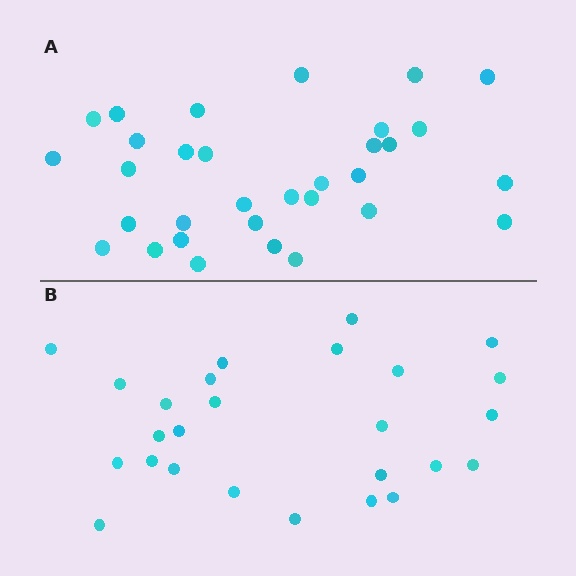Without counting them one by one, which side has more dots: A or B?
Region A (the top region) has more dots.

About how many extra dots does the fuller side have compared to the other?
Region A has about 6 more dots than region B.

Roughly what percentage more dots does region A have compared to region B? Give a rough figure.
About 25% more.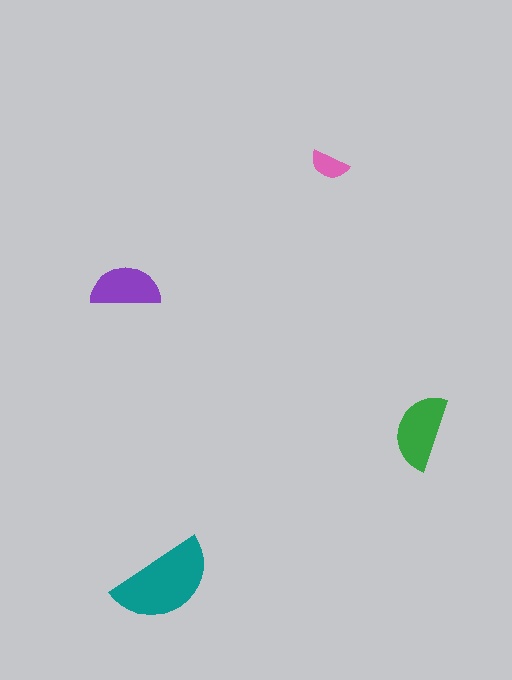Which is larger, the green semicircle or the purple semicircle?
The green one.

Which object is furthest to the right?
The green semicircle is rightmost.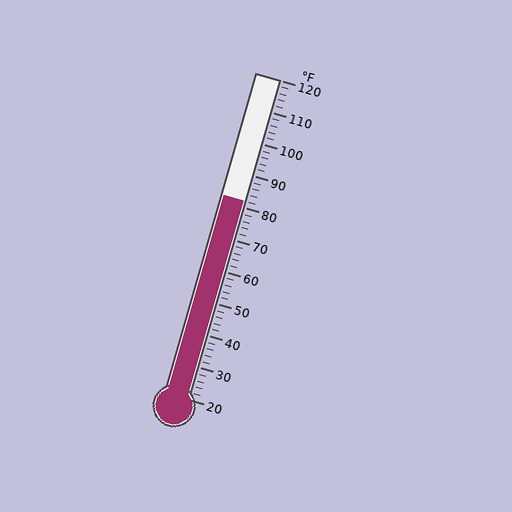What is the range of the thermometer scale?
The thermometer scale ranges from 20°F to 120°F.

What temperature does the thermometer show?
The thermometer shows approximately 82°F.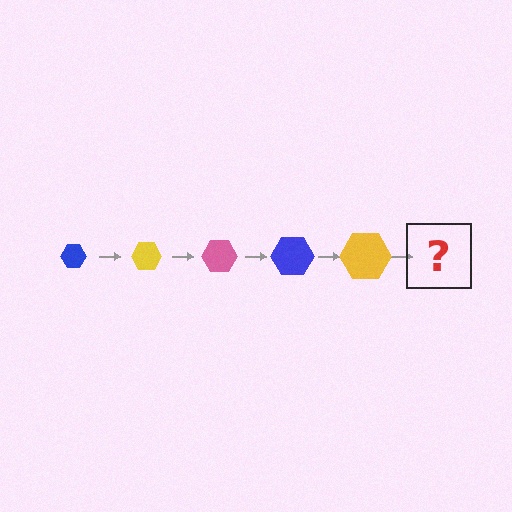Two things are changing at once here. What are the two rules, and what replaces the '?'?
The two rules are that the hexagon grows larger each step and the color cycles through blue, yellow, and pink. The '?' should be a pink hexagon, larger than the previous one.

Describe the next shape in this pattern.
It should be a pink hexagon, larger than the previous one.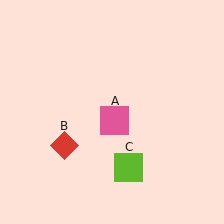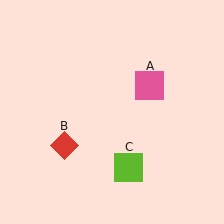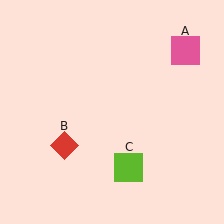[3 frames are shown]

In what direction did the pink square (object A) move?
The pink square (object A) moved up and to the right.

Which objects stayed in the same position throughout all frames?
Red diamond (object B) and lime square (object C) remained stationary.